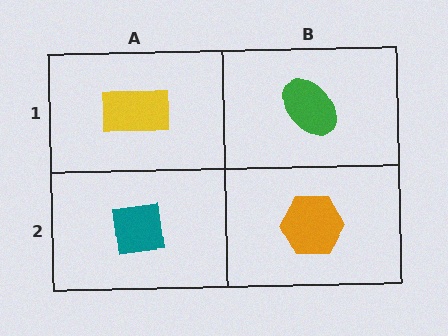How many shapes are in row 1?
2 shapes.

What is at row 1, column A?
A yellow rectangle.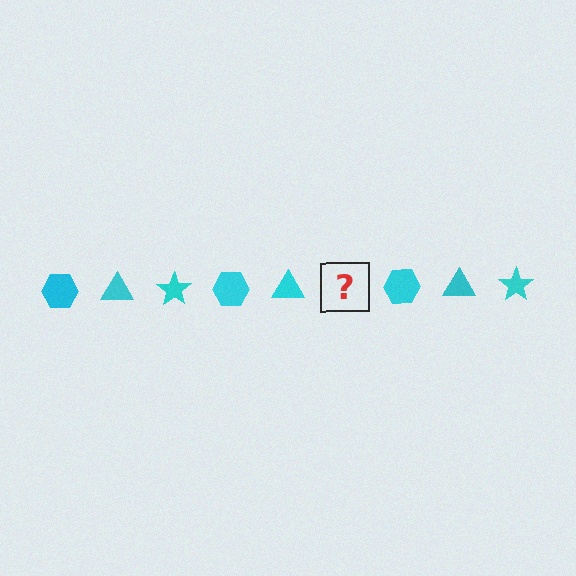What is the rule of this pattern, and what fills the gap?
The rule is that the pattern cycles through hexagon, triangle, star shapes in cyan. The gap should be filled with a cyan star.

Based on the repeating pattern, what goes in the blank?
The blank should be a cyan star.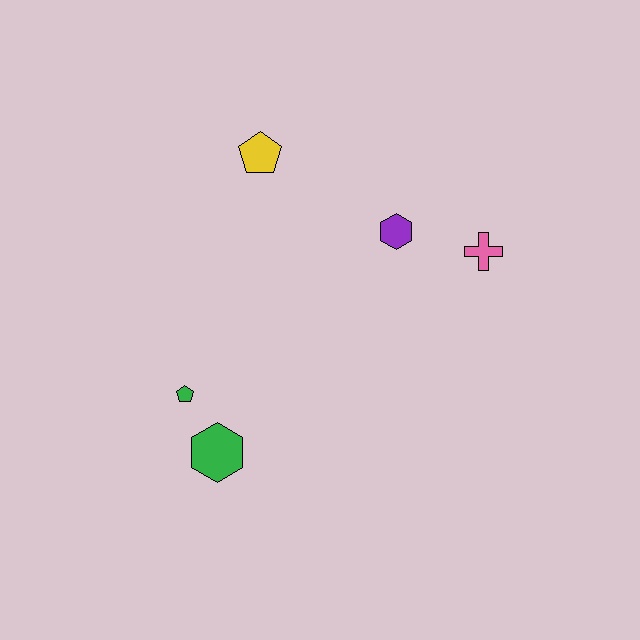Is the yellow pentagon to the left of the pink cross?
Yes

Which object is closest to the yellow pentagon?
The purple hexagon is closest to the yellow pentagon.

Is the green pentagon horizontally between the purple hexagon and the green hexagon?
No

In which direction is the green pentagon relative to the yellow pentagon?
The green pentagon is below the yellow pentagon.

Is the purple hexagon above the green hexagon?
Yes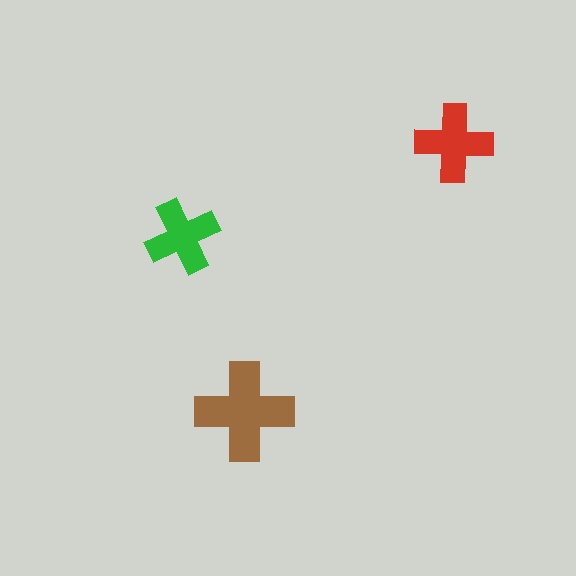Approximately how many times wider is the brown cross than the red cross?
About 1.5 times wider.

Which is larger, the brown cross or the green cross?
The brown one.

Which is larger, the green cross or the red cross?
The red one.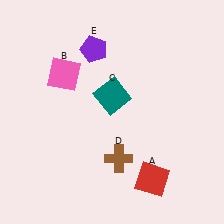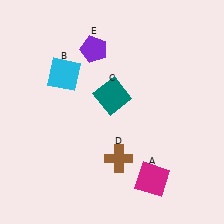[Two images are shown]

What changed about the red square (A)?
In Image 1, A is red. In Image 2, it changed to magenta.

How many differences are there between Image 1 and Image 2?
There are 2 differences between the two images.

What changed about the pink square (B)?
In Image 1, B is pink. In Image 2, it changed to cyan.